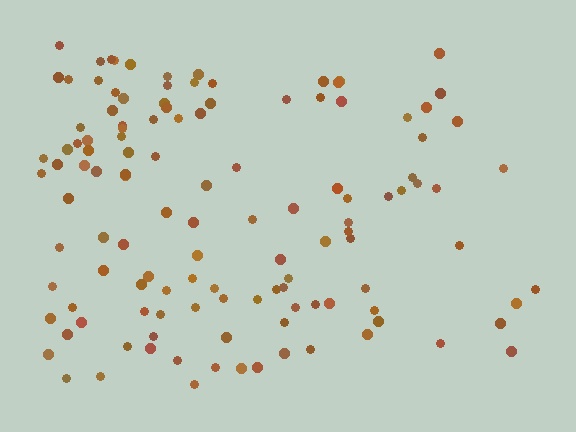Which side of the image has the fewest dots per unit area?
The right.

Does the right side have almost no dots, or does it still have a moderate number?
Still a moderate number, just noticeably fewer than the left.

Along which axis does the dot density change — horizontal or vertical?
Horizontal.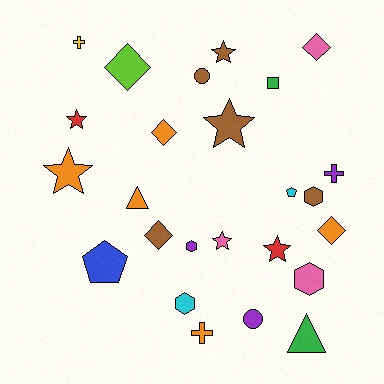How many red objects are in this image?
There are 2 red objects.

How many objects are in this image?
There are 25 objects.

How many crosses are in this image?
There are 3 crosses.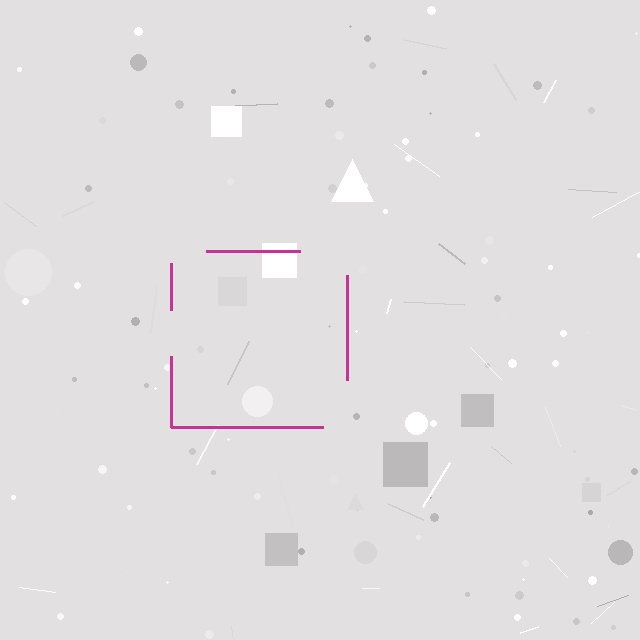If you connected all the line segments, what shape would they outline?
They would outline a square.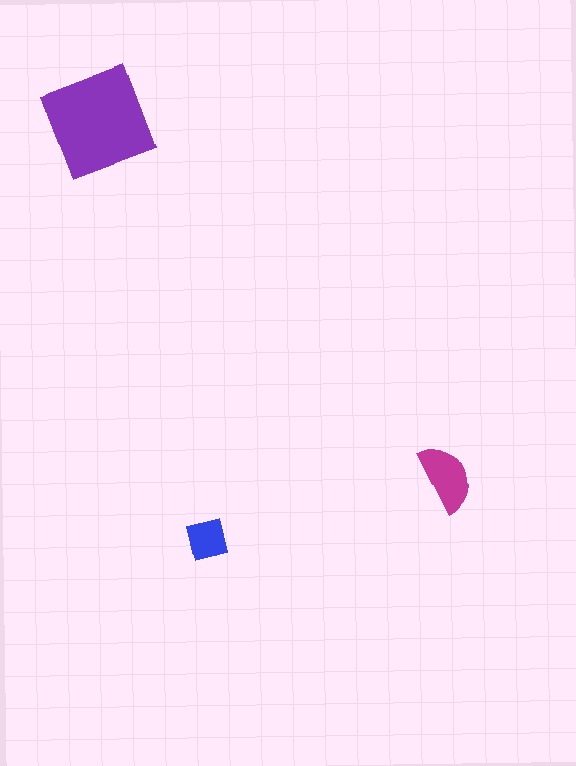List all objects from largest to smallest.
The purple diamond, the magenta semicircle, the blue square.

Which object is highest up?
The purple diamond is topmost.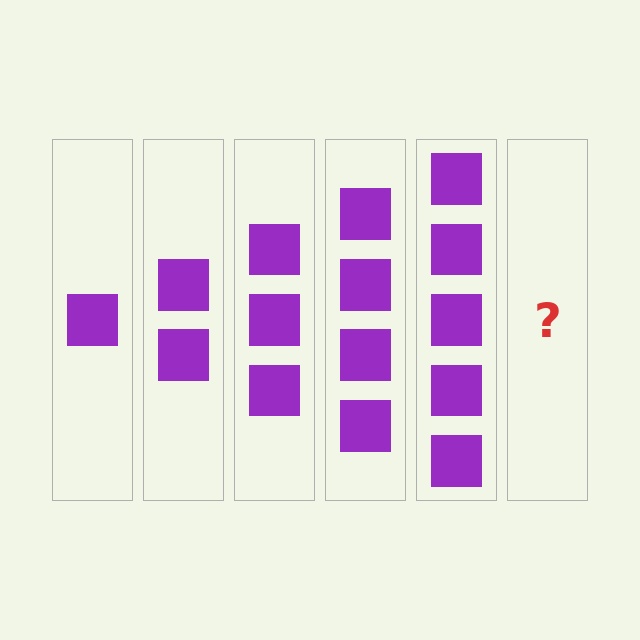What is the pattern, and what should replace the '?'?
The pattern is that each step adds one more square. The '?' should be 6 squares.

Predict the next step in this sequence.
The next step is 6 squares.